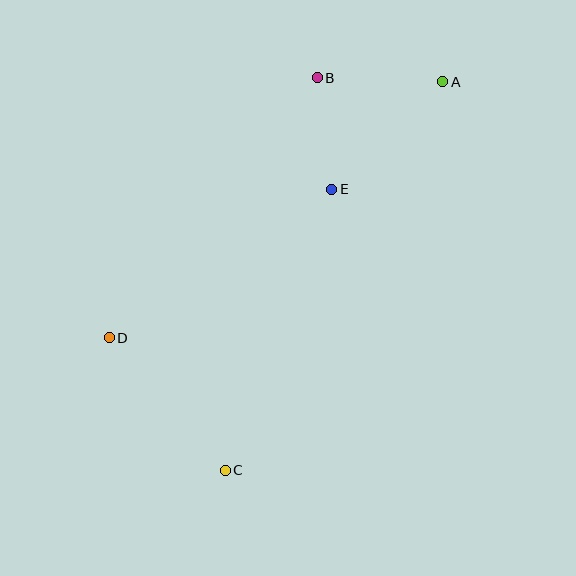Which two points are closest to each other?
Points B and E are closest to each other.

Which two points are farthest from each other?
Points A and C are farthest from each other.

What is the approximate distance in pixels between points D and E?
The distance between D and E is approximately 267 pixels.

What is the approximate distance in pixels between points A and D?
The distance between A and D is approximately 420 pixels.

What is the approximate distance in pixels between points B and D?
The distance between B and D is approximately 333 pixels.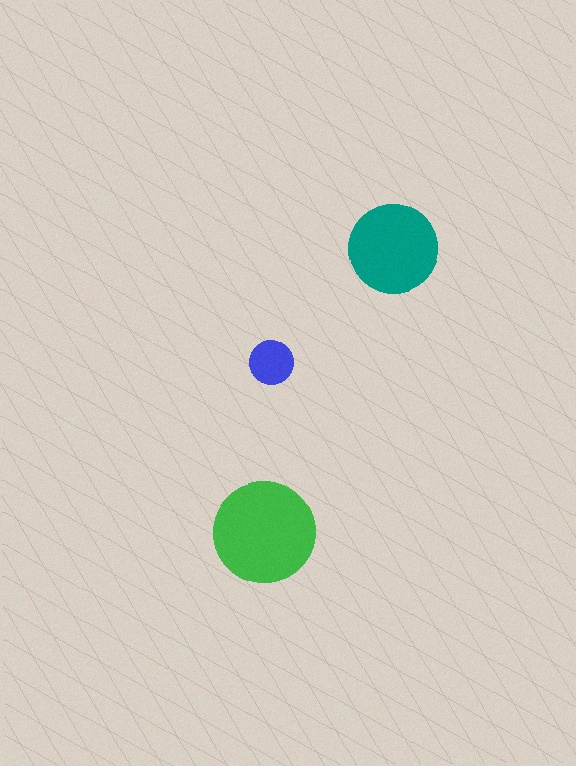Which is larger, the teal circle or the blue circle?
The teal one.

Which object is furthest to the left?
The green circle is leftmost.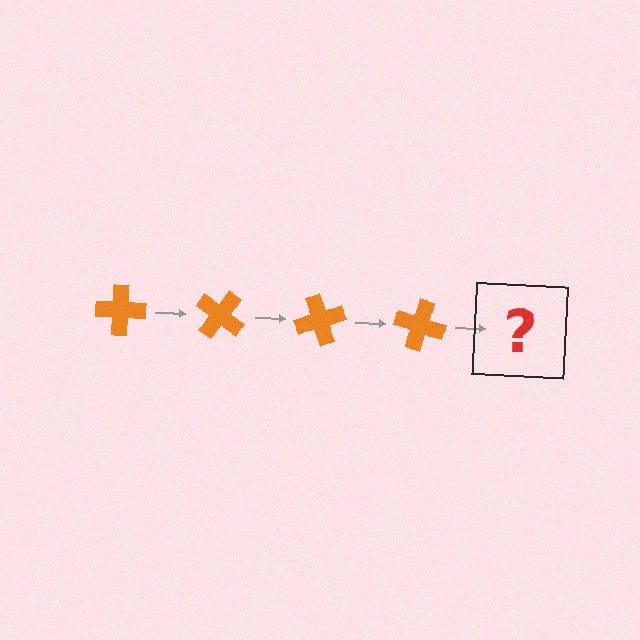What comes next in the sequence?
The next element should be an orange cross rotated 140 degrees.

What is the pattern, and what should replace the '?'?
The pattern is that the cross rotates 35 degrees each step. The '?' should be an orange cross rotated 140 degrees.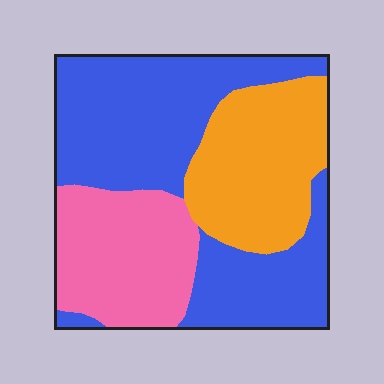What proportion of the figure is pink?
Pink takes up about one quarter (1/4) of the figure.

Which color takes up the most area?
Blue, at roughly 50%.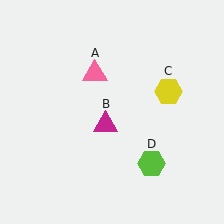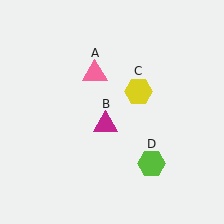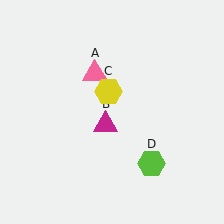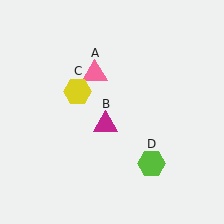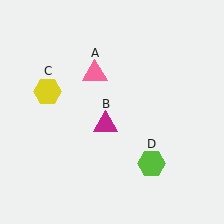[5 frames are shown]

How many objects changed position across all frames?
1 object changed position: yellow hexagon (object C).